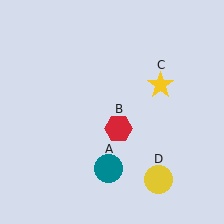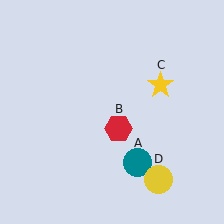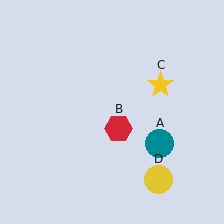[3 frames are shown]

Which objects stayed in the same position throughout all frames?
Red hexagon (object B) and yellow star (object C) and yellow circle (object D) remained stationary.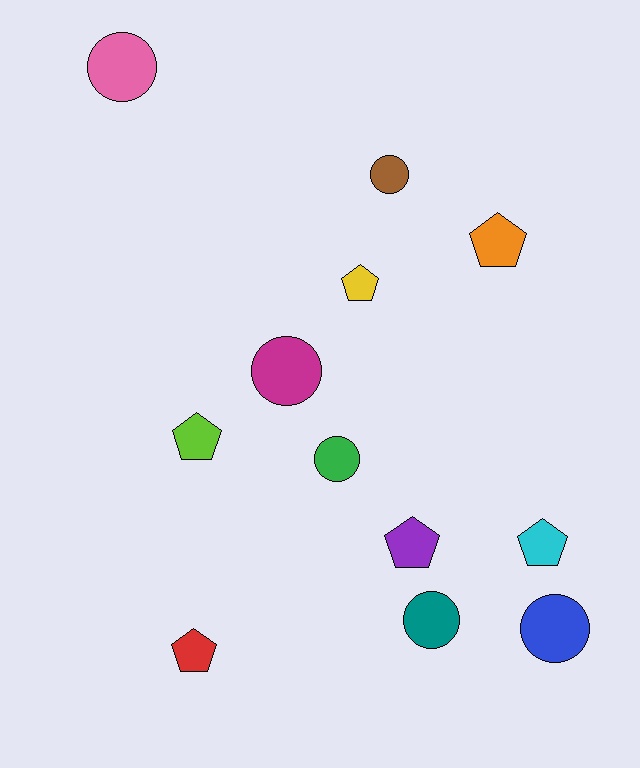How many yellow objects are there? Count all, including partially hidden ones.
There is 1 yellow object.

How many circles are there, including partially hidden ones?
There are 6 circles.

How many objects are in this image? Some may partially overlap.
There are 12 objects.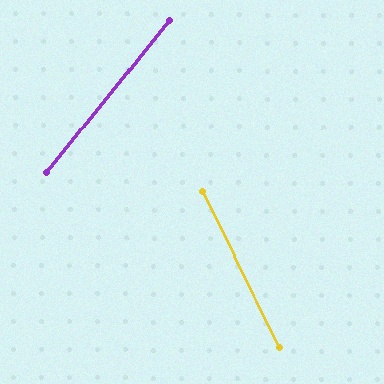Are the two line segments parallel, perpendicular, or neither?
Neither parallel nor perpendicular — they differ by about 65°.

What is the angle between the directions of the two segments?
Approximately 65 degrees.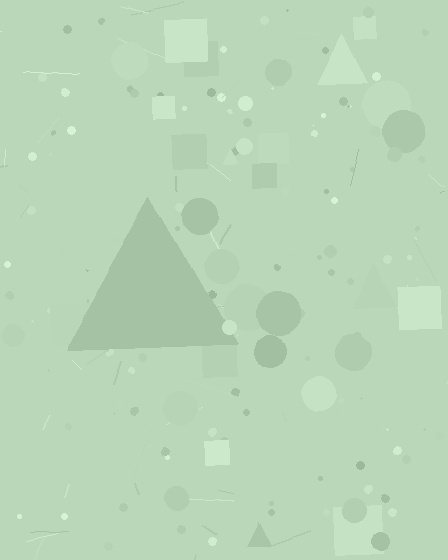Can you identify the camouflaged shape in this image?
The camouflaged shape is a triangle.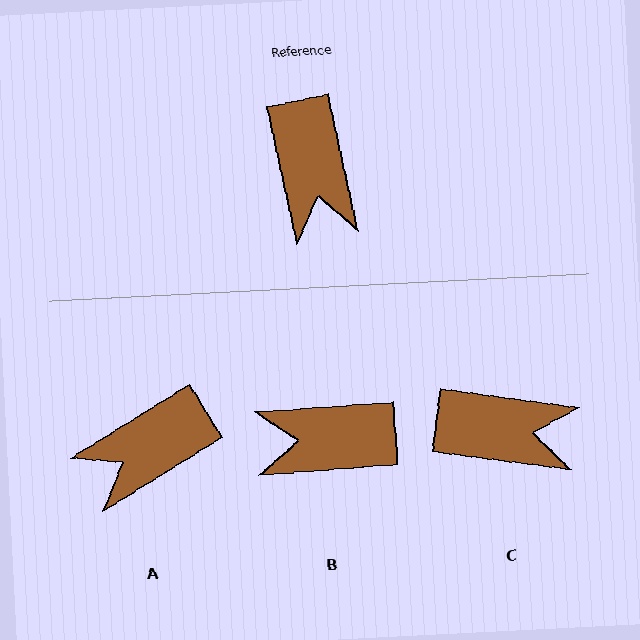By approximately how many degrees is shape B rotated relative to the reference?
Approximately 98 degrees clockwise.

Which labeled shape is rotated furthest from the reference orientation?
B, about 98 degrees away.